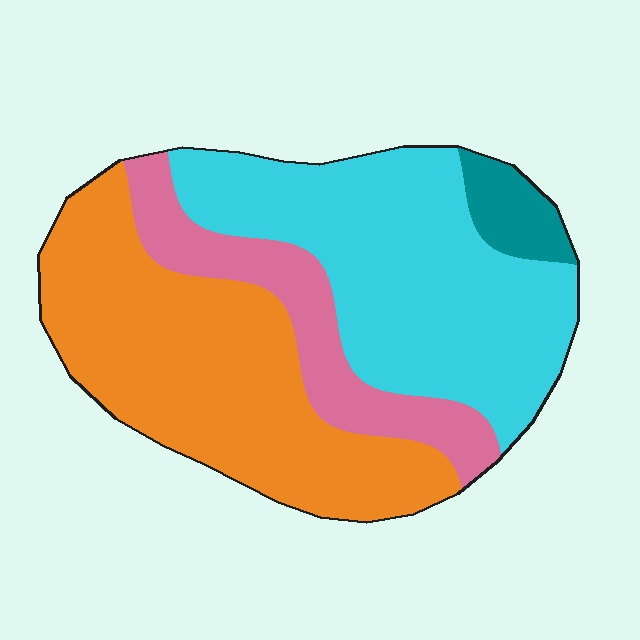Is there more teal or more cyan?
Cyan.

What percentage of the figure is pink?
Pink takes up less than a sixth of the figure.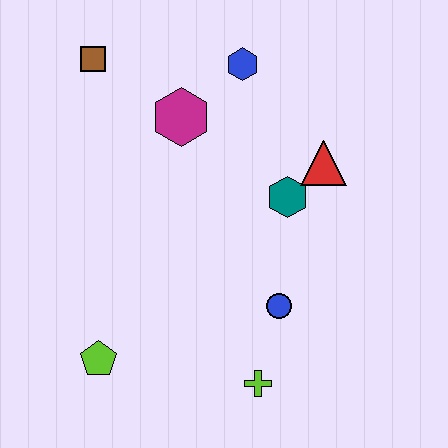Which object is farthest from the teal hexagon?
The lime pentagon is farthest from the teal hexagon.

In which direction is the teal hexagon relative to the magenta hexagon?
The teal hexagon is to the right of the magenta hexagon.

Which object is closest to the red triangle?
The teal hexagon is closest to the red triangle.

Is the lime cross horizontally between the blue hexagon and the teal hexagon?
Yes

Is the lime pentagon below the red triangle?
Yes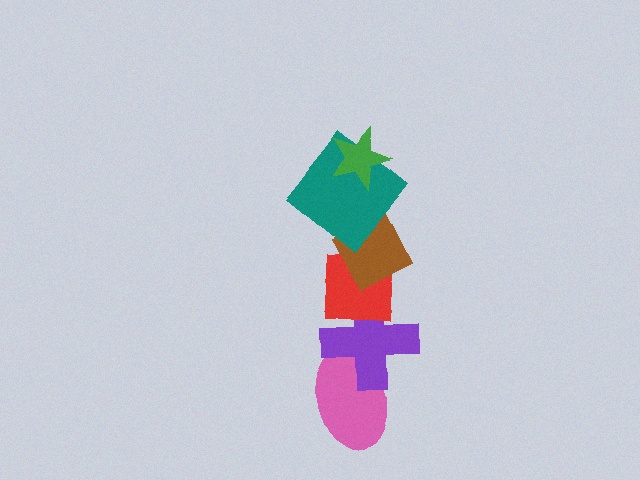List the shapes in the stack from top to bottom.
From top to bottom: the green star, the teal diamond, the brown diamond, the red square, the purple cross, the pink ellipse.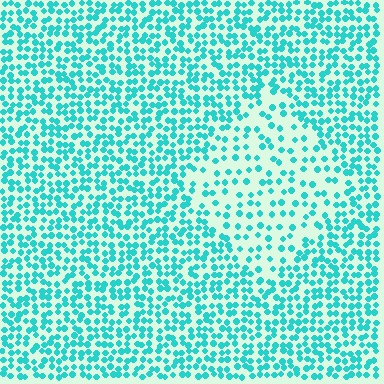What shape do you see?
I see a diamond.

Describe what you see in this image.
The image contains small cyan elements arranged at two different densities. A diamond-shaped region is visible where the elements are less densely packed than the surrounding area.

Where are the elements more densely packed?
The elements are more densely packed outside the diamond boundary.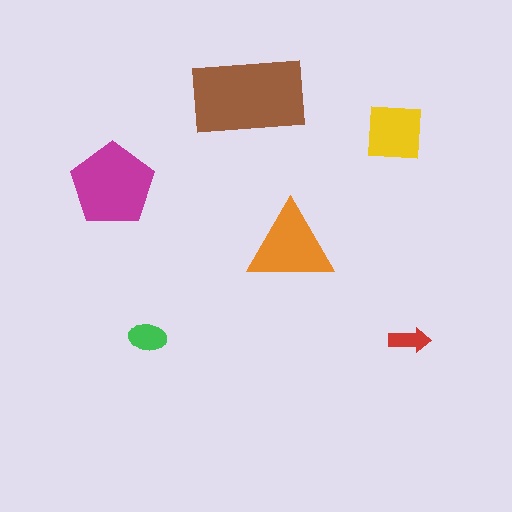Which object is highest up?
The brown rectangle is topmost.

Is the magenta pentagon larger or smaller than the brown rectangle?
Smaller.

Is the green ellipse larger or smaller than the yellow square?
Smaller.